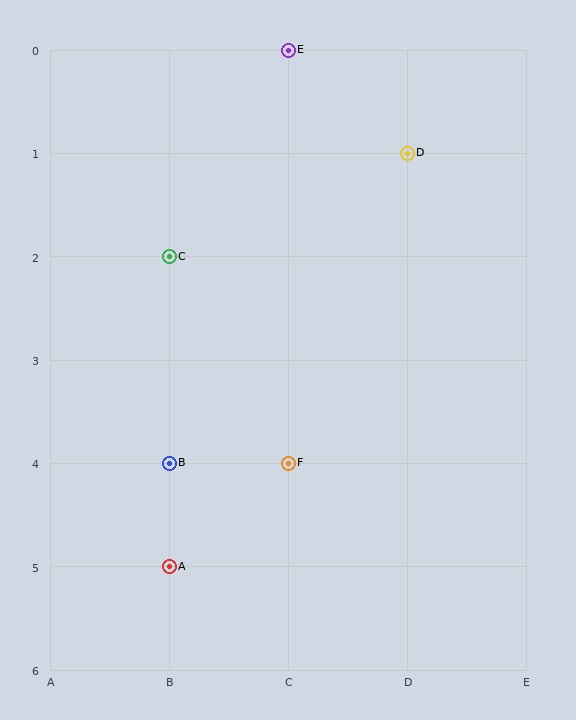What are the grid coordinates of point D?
Point D is at grid coordinates (D, 1).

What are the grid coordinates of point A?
Point A is at grid coordinates (B, 5).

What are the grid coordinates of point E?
Point E is at grid coordinates (C, 0).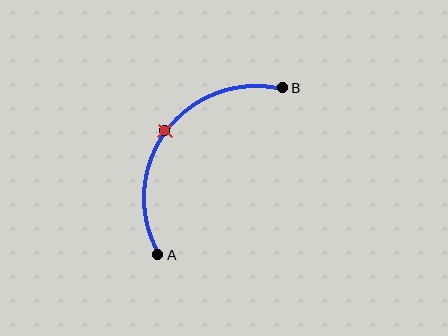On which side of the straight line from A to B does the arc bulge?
The arc bulges above and to the left of the straight line connecting A and B.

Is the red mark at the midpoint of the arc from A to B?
Yes. The red mark lies on the arc at equal arc-length from both A and B — it is the arc midpoint.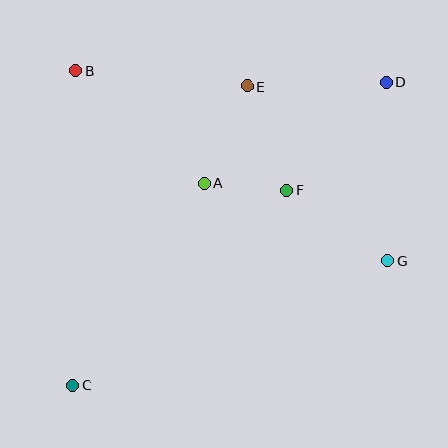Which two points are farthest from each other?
Points C and D are farthest from each other.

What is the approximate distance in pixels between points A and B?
The distance between A and B is approximately 171 pixels.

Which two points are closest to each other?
Points A and F are closest to each other.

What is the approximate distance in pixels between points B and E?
The distance between B and E is approximately 172 pixels.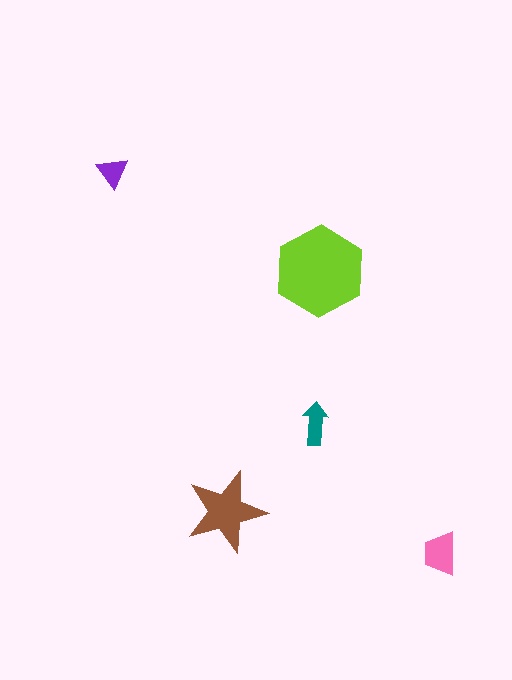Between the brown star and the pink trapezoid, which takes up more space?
The brown star.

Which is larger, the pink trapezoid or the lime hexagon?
The lime hexagon.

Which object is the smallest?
The purple triangle.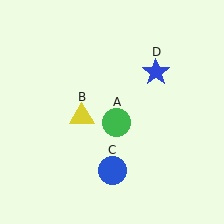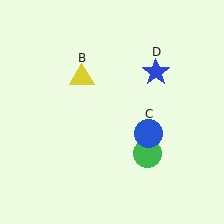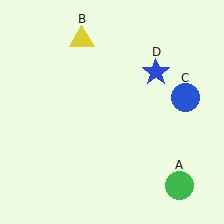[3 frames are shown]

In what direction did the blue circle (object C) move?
The blue circle (object C) moved up and to the right.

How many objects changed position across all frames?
3 objects changed position: green circle (object A), yellow triangle (object B), blue circle (object C).